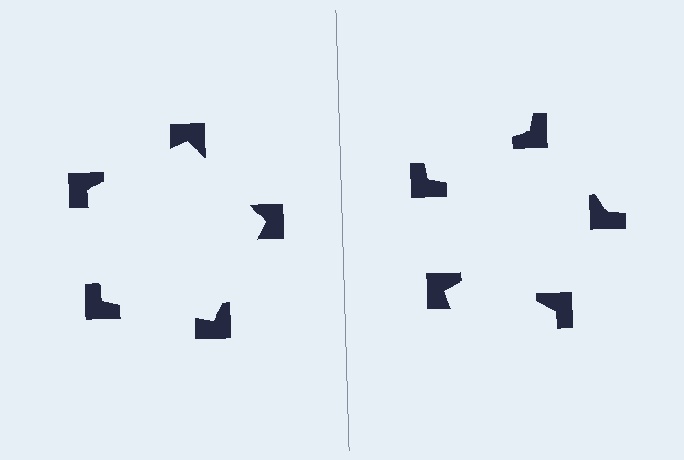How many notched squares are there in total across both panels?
10 — 5 on each side.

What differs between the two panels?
The notched squares are positioned identically on both sides; only the wedge orientations differ. On the left they align to a pentagon; on the right they are misaligned.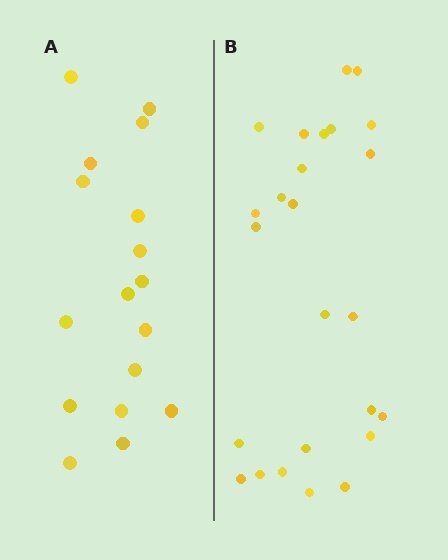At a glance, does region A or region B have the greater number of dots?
Region B (the right region) has more dots.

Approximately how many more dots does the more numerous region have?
Region B has roughly 8 or so more dots than region A.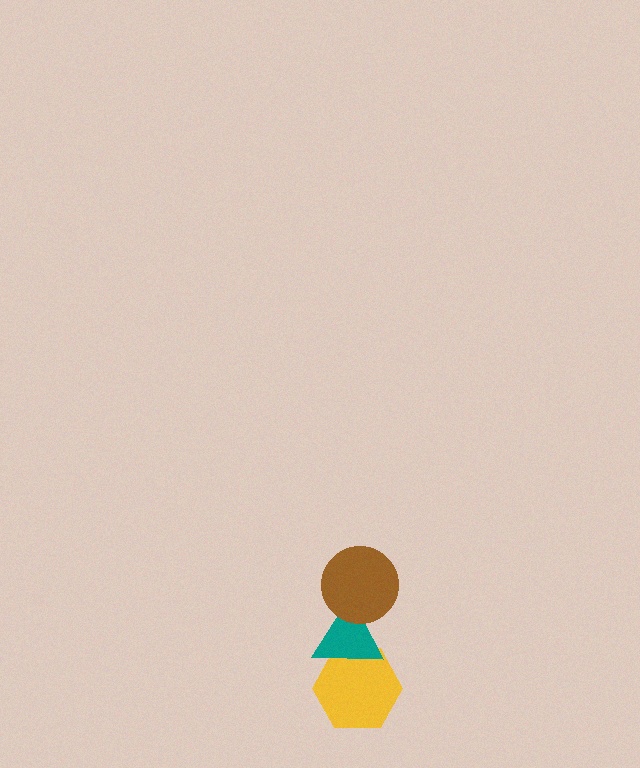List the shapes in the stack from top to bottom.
From top to bottom: the brown circle, the teal triangle, the yellow hexagon.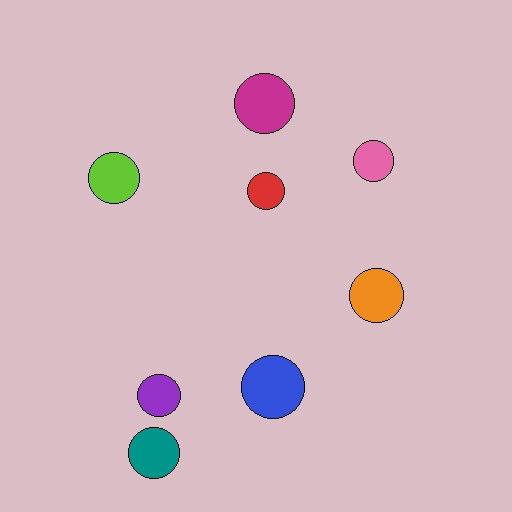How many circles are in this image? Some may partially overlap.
There are 8 circles.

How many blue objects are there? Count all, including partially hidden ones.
There is 1 blue object.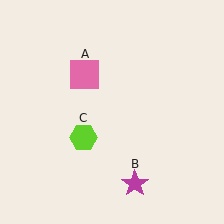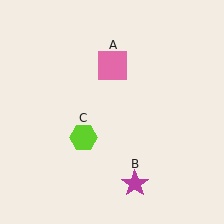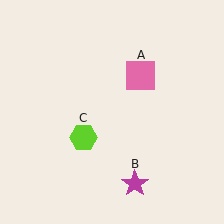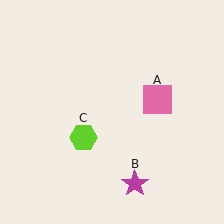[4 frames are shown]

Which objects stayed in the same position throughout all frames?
Magenta star (object B) and lime hexagon (object C) remained stationary.